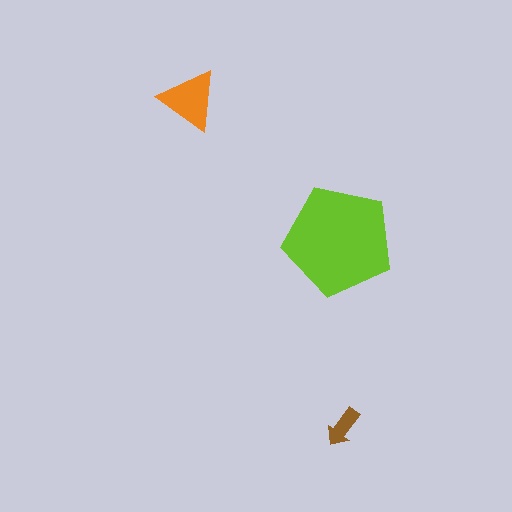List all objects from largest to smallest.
The lime pentagon, the orange triangle, the brown arrow.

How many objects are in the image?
There are 3 objects in the image.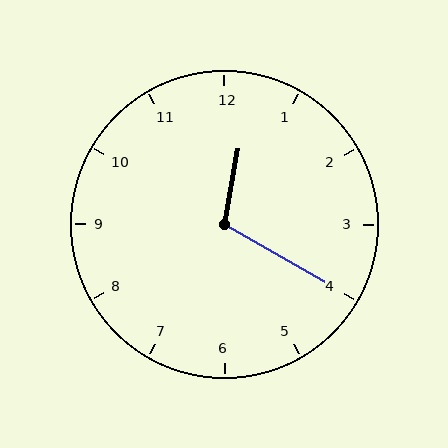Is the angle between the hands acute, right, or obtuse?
It is obtuse.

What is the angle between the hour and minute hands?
Approximately 110 degrees.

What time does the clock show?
12:20.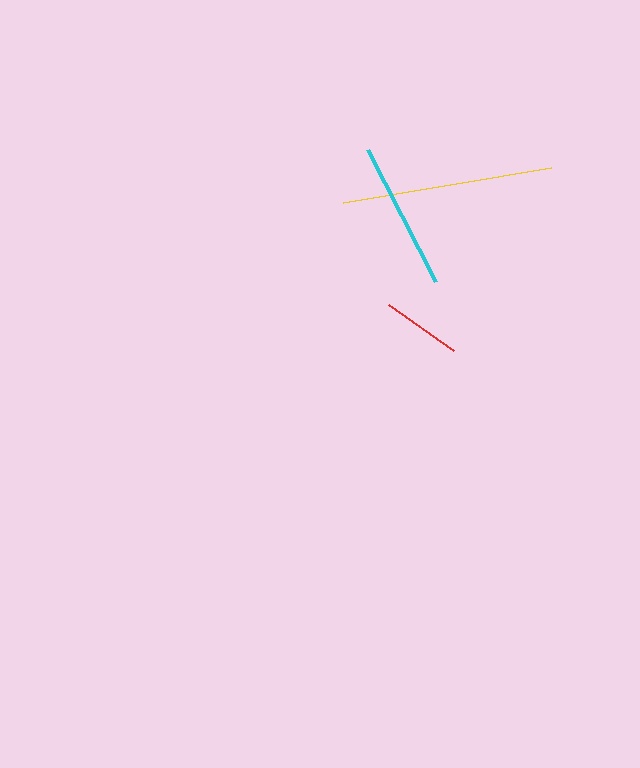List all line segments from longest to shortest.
From longest to shortest: yellow, cyan, red.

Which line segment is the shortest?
The red line is the shortest at approximately 79 pixels.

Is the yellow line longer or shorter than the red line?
The yellow line is longer than the red line.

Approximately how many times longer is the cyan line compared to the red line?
The cyan line is approximately 1.9 times the length of the red line.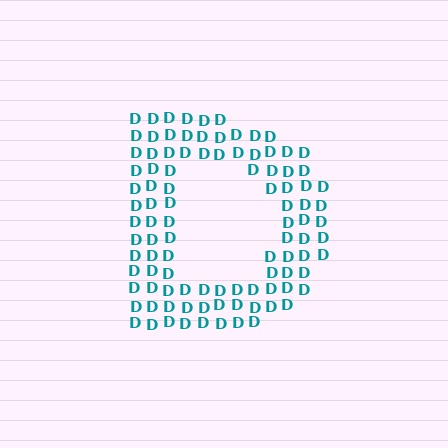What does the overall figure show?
The overall figure shows the letter D.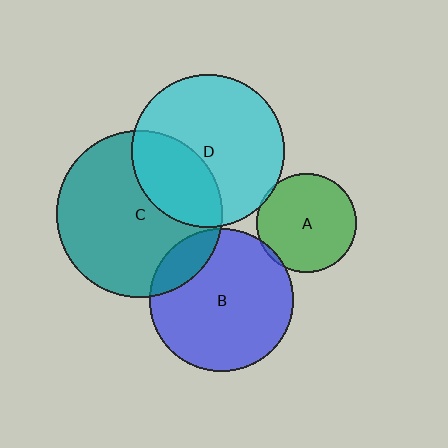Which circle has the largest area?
Circle C (teal).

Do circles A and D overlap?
Yes.